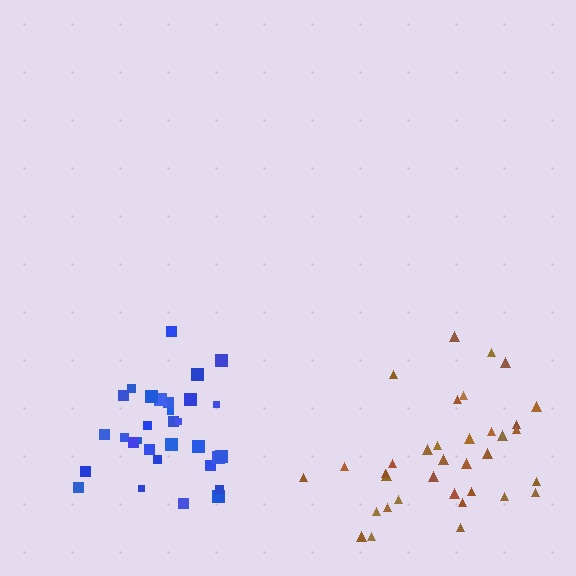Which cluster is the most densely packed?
Blue.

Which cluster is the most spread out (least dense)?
Brown.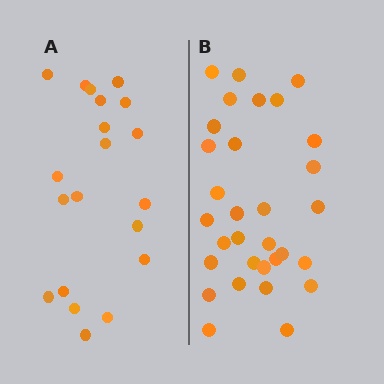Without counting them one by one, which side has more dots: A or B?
Region B (the right region) has more dots.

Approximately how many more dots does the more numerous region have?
Region B has roughly 12 or so more dots than region A.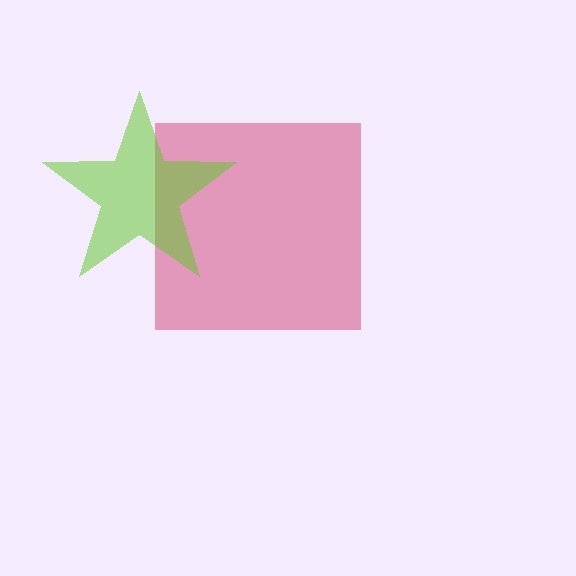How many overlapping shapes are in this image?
There are 2 overlapping shapes in the image.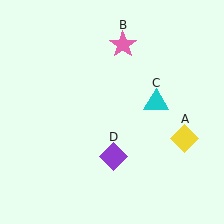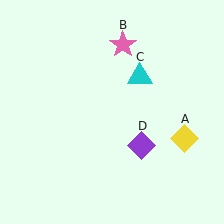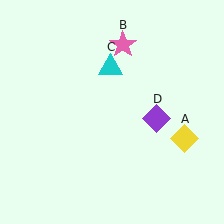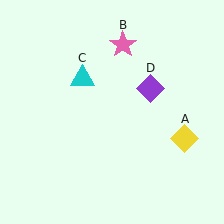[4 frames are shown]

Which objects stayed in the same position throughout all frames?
Yellow diamond (object A) and pink star (object B) remained stationary.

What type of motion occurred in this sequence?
The cyan triangle (object C), purple diamond (object D) rotated counterclockwise around the center of the scene.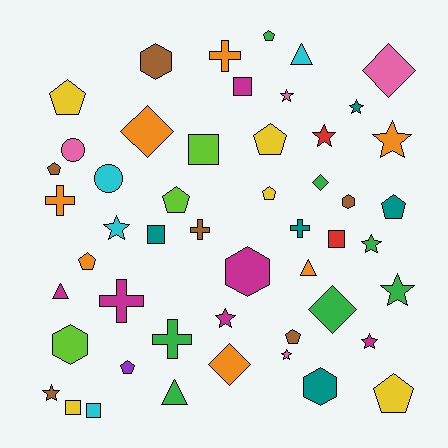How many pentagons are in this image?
There are 11 pentagons.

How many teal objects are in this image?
There are 5 teal objects.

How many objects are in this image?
There are 50 objects.